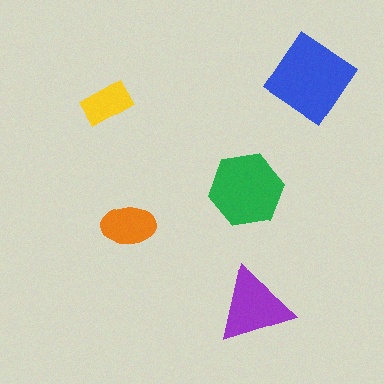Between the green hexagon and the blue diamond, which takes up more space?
The blue diamond.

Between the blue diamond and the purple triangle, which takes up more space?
The blue diamond.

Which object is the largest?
The blue diamond.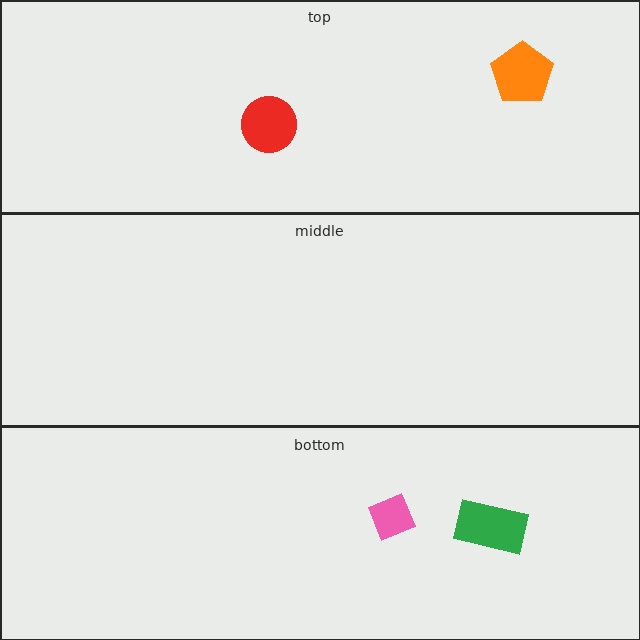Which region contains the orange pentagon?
The top region.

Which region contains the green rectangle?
The bottom region.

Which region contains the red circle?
The top region.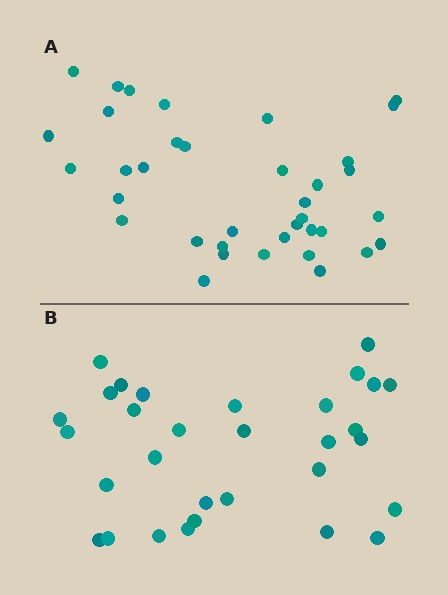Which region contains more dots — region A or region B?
Region A (the top region) has more dots.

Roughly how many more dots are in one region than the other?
Region A has about 6 more dots than region B.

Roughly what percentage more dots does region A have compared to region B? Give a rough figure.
About 20% more.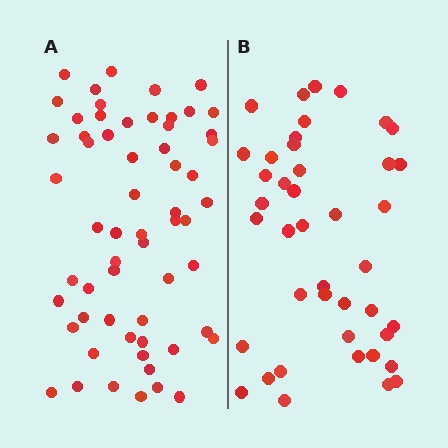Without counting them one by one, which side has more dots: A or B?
Region A (the left region) has more dots.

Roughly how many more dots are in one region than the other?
Region A has approximately 20 more dots than region B.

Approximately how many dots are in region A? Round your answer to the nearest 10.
About 60 dots.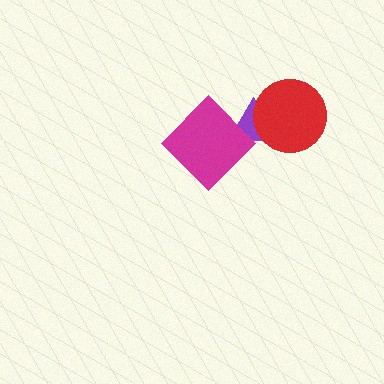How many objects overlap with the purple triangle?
2 objects overlap with the purple triangle.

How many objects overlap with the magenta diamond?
1 object overlaps with the magenta diamond.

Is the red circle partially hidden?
No, no other shape covers it.